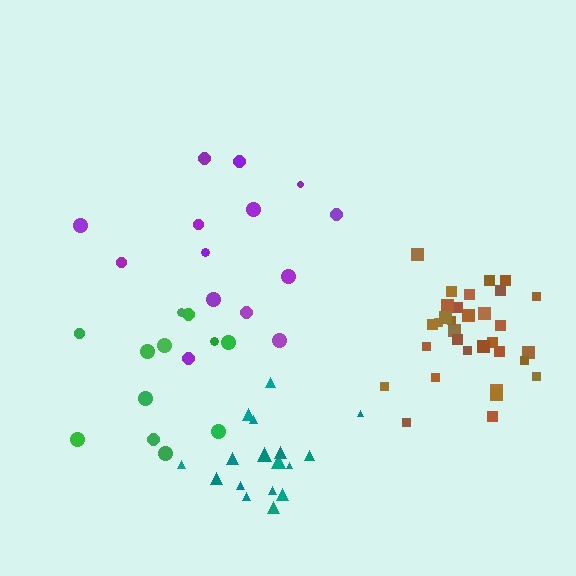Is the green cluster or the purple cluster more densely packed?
Green.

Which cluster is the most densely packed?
Brown.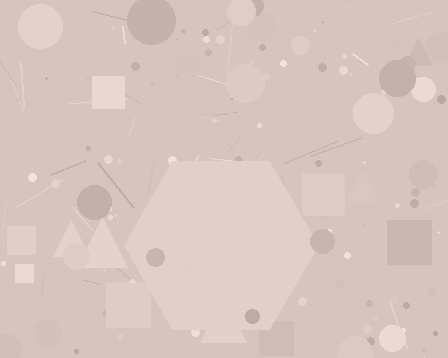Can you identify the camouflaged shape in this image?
The camouflaged shape is a hexagon.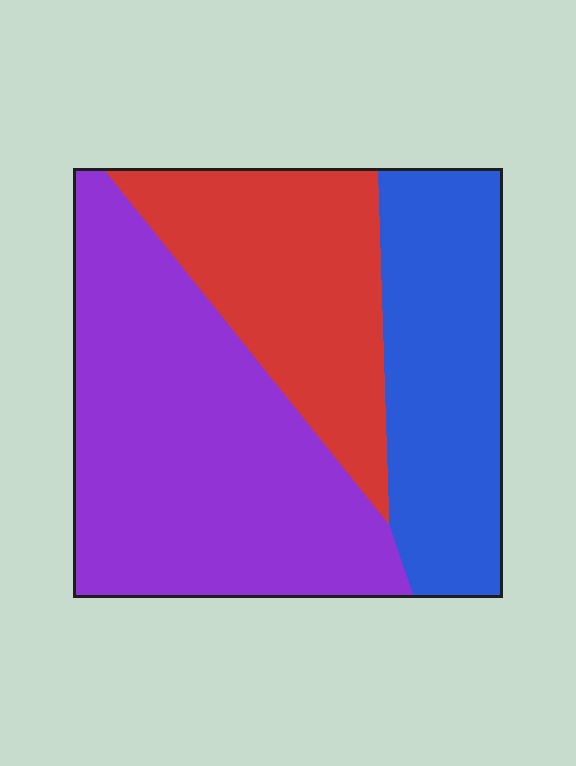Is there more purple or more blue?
Purple.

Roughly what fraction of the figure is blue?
Blue takes up about one quarter (1/4) of the figure.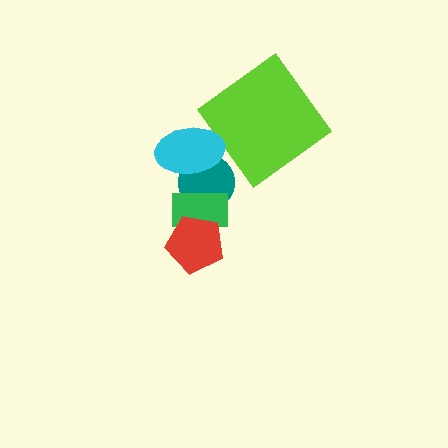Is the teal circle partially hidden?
Yes, it is partially covered by another shape.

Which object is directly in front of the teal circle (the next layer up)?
The green rectangle is directly in front of the teal circle.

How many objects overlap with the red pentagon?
1 object overlaps with the red pentagon.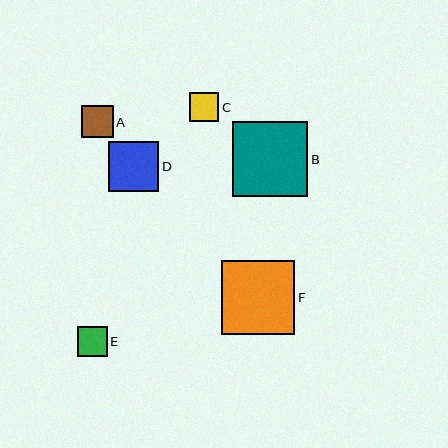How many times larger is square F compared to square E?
Square F is approximately 2.4 times the size of square E.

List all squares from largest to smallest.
From largest to smallest: B, F, D, A, E, C.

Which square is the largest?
Square B is the largest with a size of approximately 75 pixels.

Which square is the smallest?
Square C is the smallest with a size of approximately 29 pixels.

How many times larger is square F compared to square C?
Square F is approximately 2.6 times the size of square C.